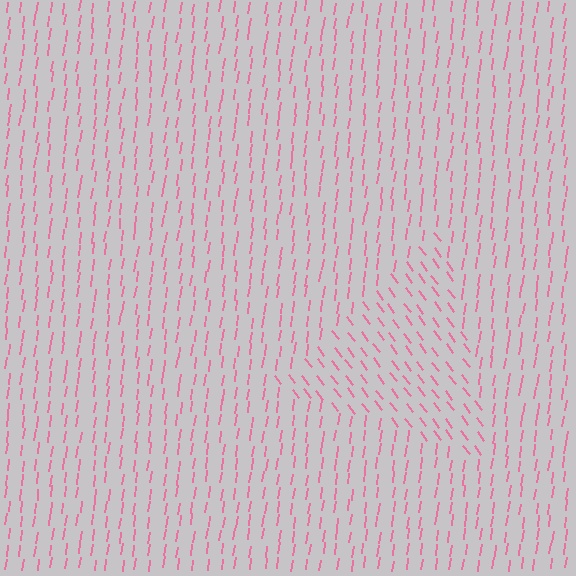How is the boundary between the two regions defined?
The boundary is defined purely by a change in line orientation (approximately 45 degrees difference). All lines are the same color and thickness.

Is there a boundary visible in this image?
Yes, there is a texture boundary formed by a change in line orientation.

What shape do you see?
I see a triangle.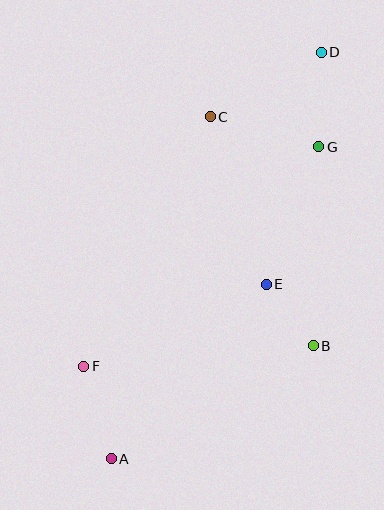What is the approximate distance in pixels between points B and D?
The distance between B and D is approximately 294 pixels.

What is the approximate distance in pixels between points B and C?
The distance between B and C is approximately 251 pixels.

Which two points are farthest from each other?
Points A and D are farthest from each other.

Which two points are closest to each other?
Points B and E are closest to each other.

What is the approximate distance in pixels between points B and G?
The distance between B and G is approximately 199 pixels.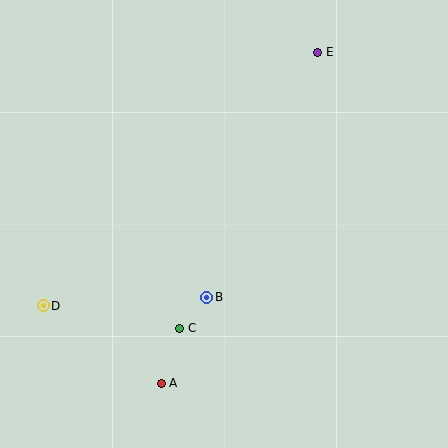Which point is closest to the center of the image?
Point B at (207, 297) is closest to the center.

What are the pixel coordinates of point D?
Point D is at (43, 306).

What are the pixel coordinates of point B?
Point B is at (207, 297).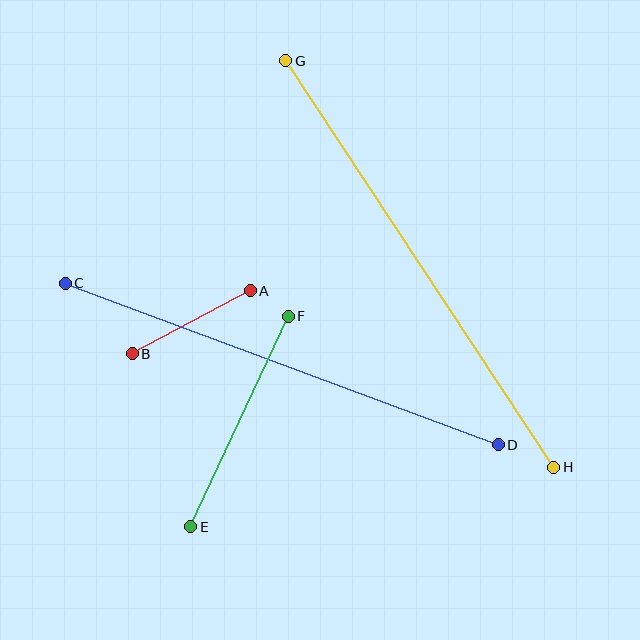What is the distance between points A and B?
The distance is approximately 134 pixels.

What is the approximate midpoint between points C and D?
The midpoint is at approximately (282, 364) pixels.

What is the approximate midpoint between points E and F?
The midpoint is at approximately (239, 421) pixels.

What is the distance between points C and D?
The distance is approximately 462 pixels.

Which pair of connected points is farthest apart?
Points G and H are farthest apart.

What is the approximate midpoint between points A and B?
The midpoint is at approximately (191, 322) pixels.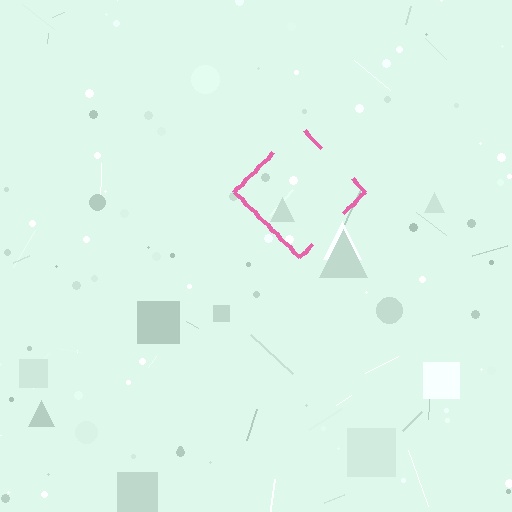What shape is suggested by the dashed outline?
The dashed outline suggests a diamond.